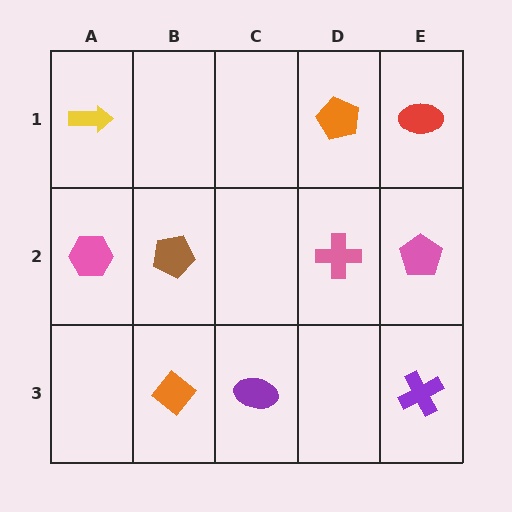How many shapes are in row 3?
3 shapes.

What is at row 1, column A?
A yellow arrow.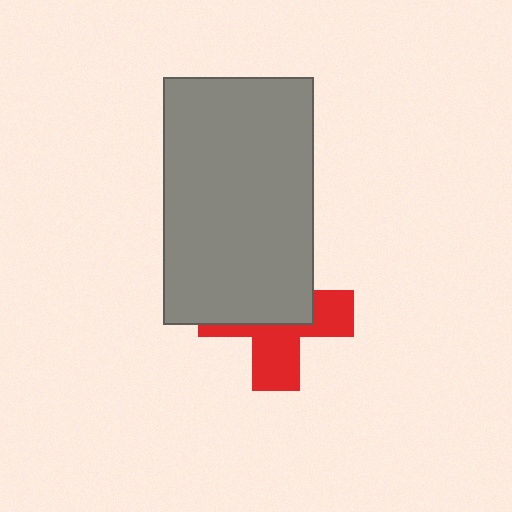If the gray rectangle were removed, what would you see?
You would see the complete red cross.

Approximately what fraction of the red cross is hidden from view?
Roughly 53% of the red cross is hidden behind the gray rectangle.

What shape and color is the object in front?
The object in front is a gray rectangle.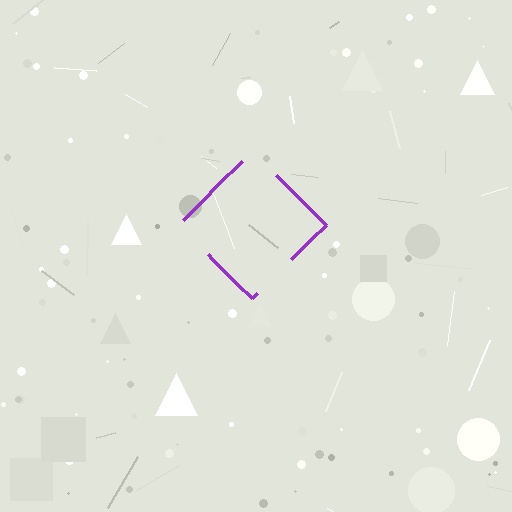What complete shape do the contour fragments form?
The contour fragments form a diamond.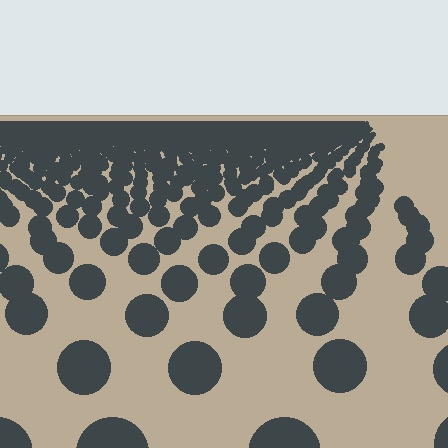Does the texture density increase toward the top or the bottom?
Density increases toward the top.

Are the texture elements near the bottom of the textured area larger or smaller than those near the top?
Larger. Near the bottom, elements are closer to the viewer and appear at a bigger on-screen size.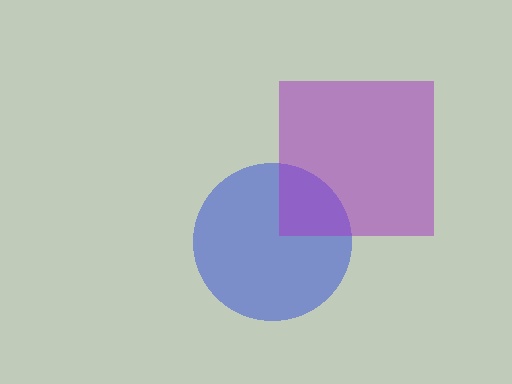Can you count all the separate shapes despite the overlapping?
Yes, there are 2 separate shapes.